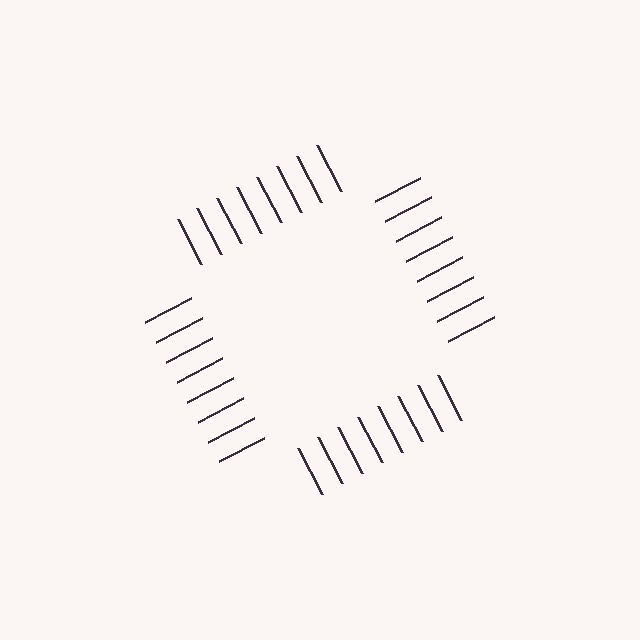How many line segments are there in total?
32 — 8 along each of the 4 edges.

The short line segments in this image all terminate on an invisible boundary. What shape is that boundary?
An illusory square — the line segments terminate on its edges but no continuous stroke is drawn.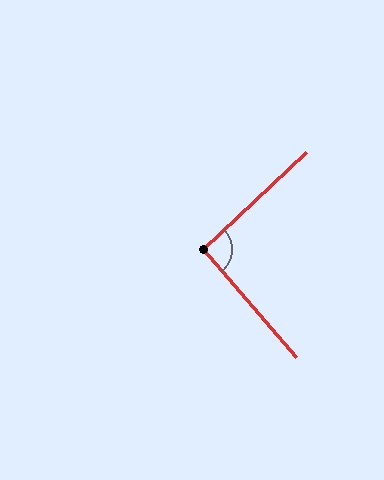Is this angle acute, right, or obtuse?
It is approximately a right angle.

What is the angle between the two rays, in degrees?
Approximately 92 degrees.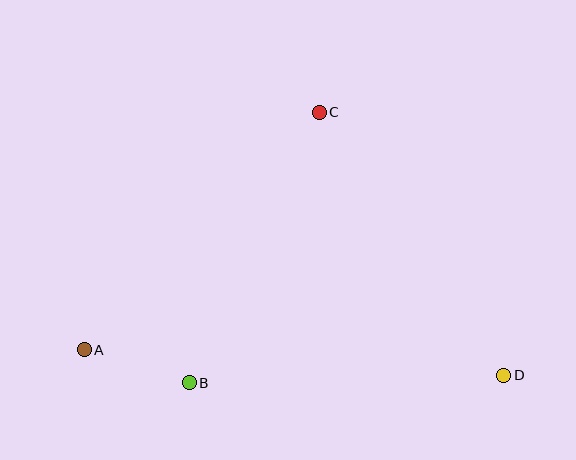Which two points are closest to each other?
Points A and B are closest to each other.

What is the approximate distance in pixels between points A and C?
The distance between A and C is approximately 334 pixels.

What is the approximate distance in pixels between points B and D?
The distance between B and D is approximately 314 pixels.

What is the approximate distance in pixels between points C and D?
The distance between C and D is approximately 321 pixels.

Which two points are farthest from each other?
Points A and D are farthest from each other.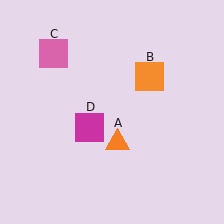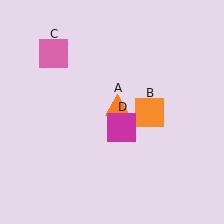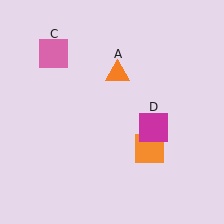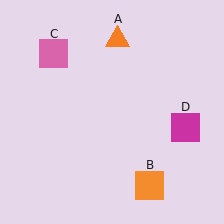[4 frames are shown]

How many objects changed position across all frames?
3 objects changed position: orange triangle (object A), orange square (object B), magenta square (object D).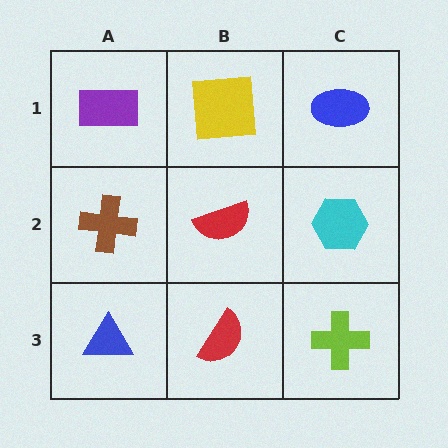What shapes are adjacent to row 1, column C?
A cyan hexagon (row 2, column C), a yellow square (row 1, column B).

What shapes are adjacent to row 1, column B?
A red semicircle (row 2, column B), a purple rectangle (row 1, column A), a blue ellipse (row 1, column C).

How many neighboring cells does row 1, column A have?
2.